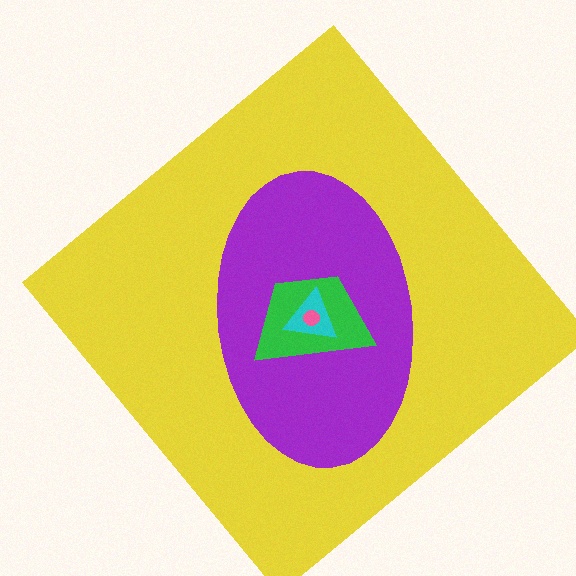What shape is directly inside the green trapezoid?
The cyan triangle.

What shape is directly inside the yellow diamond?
The purple ellipse.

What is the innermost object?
The pink circle.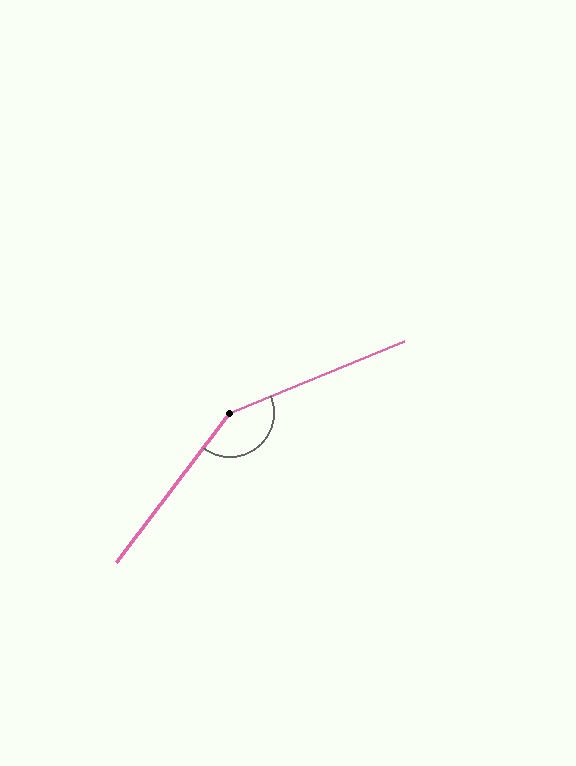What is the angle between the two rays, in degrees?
Approximately 149 degrees.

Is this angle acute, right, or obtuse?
It is obtuse.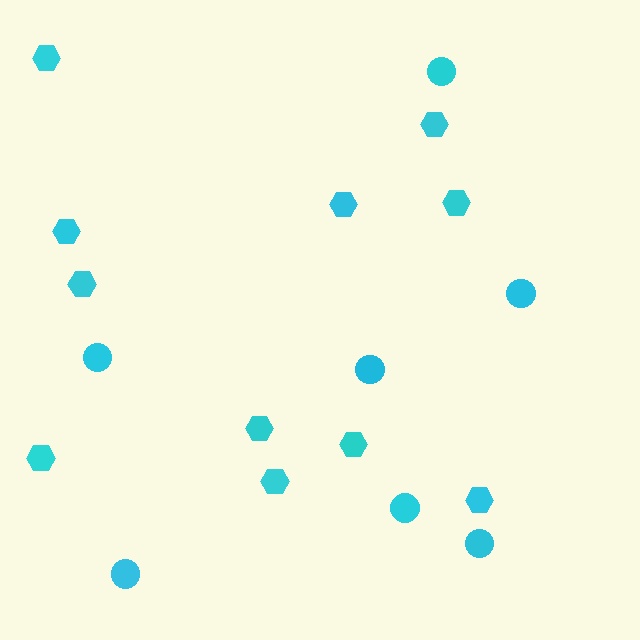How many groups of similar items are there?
There are 2 groups: one group of hexagons (11) and one group of circles (7).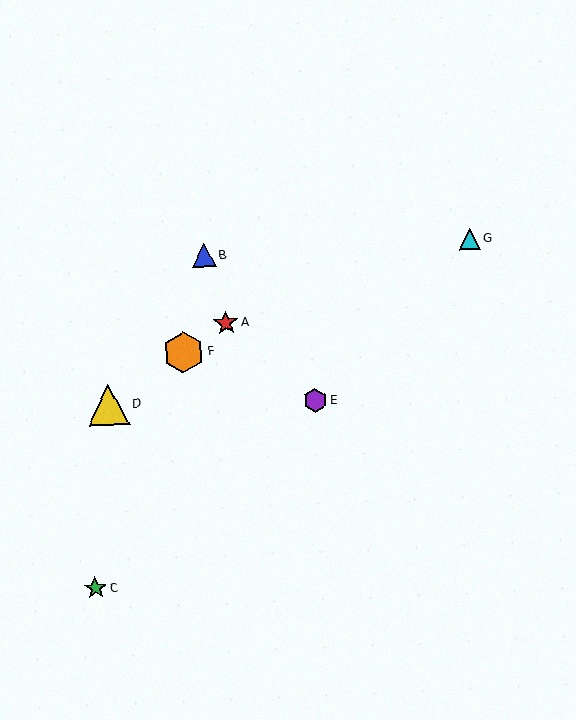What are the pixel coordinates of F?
Object F is at (184, 352).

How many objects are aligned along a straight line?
3 objects (A, D, F) are aligned along a straight line.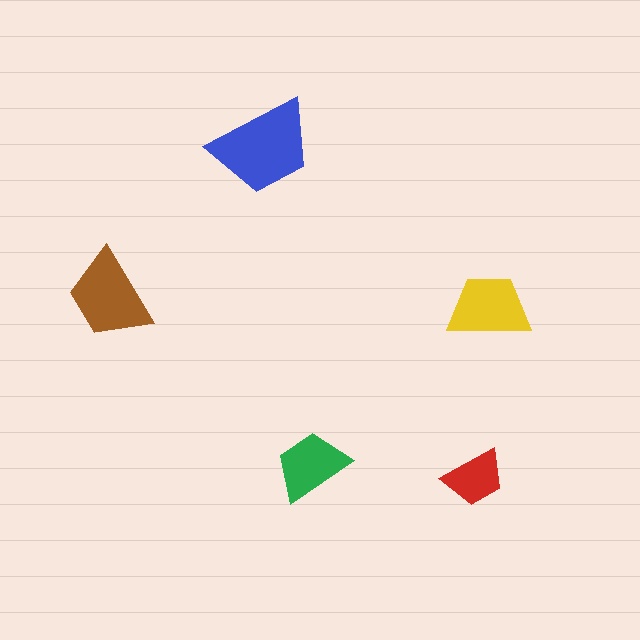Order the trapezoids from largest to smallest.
the blue one, the brown one, the yellow one, the green one, the red one.